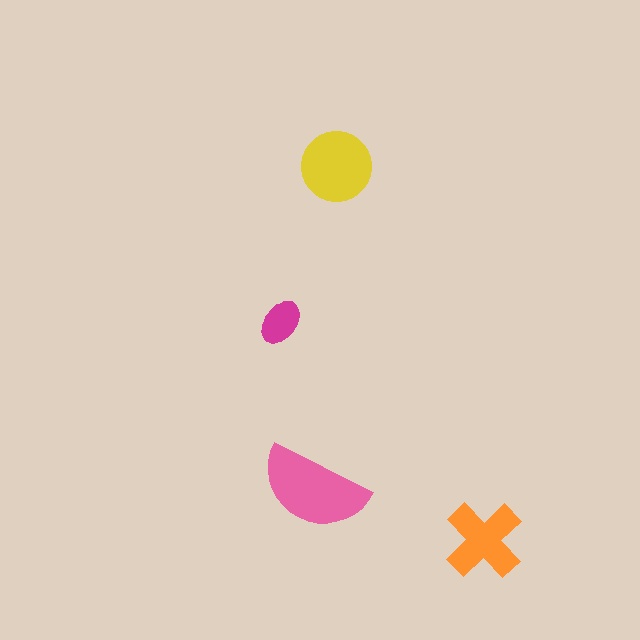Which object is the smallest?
The magenta ellipse.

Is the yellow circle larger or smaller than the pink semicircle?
Smaller.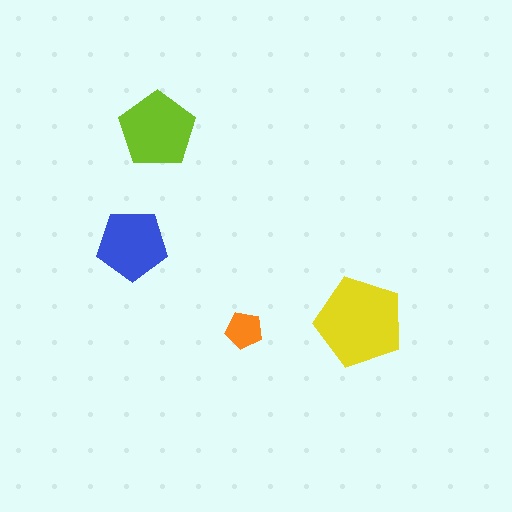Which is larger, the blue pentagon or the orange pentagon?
The blue one.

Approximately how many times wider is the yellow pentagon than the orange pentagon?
About 2.5 times wider.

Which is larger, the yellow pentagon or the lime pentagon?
The yellow one.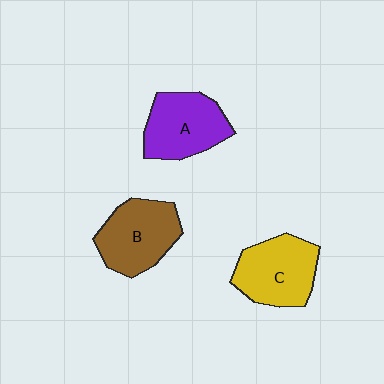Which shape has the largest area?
Shape C (yellow).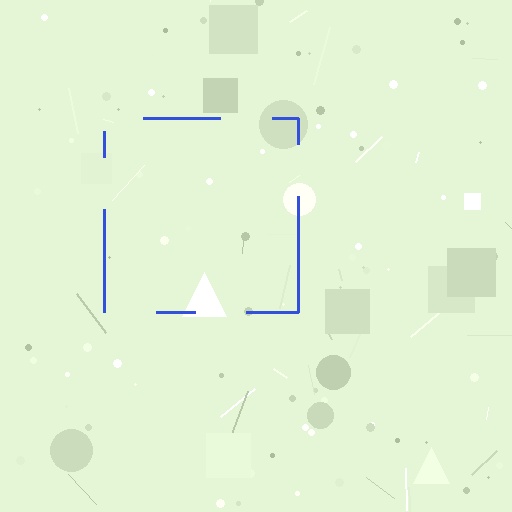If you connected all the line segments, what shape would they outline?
They would outline a square.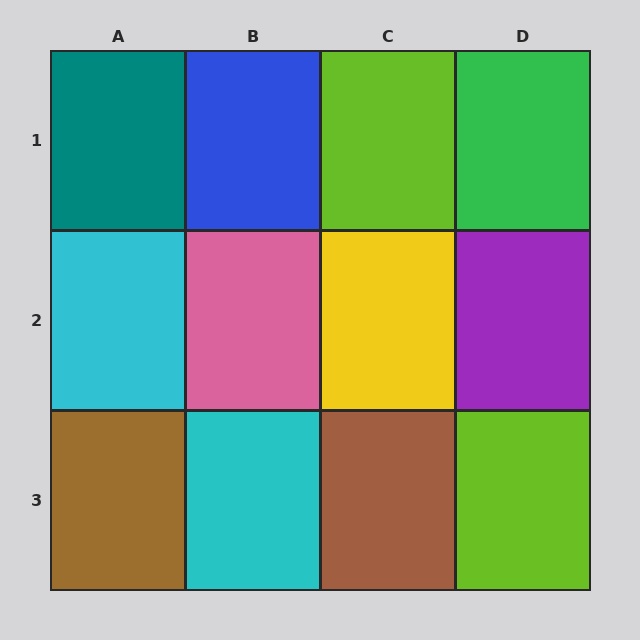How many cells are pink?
1 cell is pink.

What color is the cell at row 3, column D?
Lime.